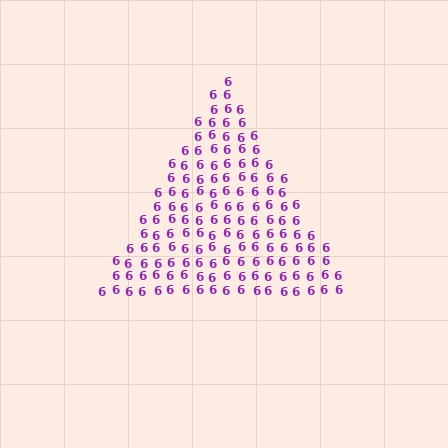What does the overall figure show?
The overall figure shows a triangle.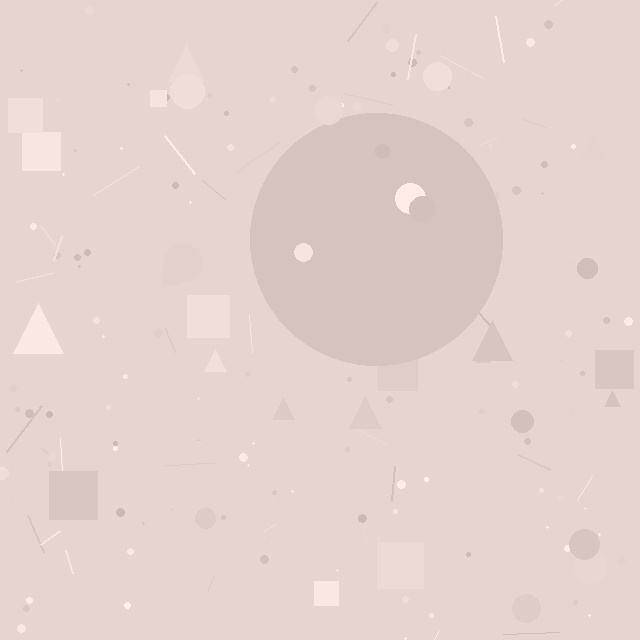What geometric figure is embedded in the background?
A circle is embedded in the background.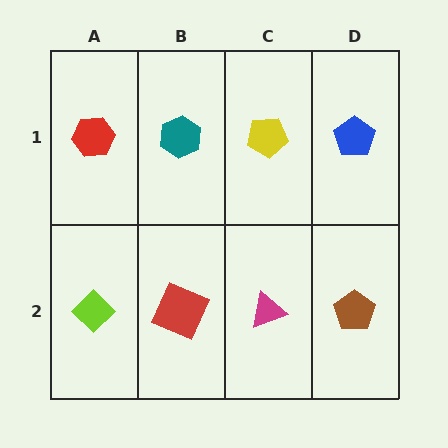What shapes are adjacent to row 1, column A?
A lime diamond (row 2, column A), a teal hexagon (row 1, column B).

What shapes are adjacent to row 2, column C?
A yellow pentagon (row 1, column C), a red square (row 2, column B), a brown pentagon (row 2, column D).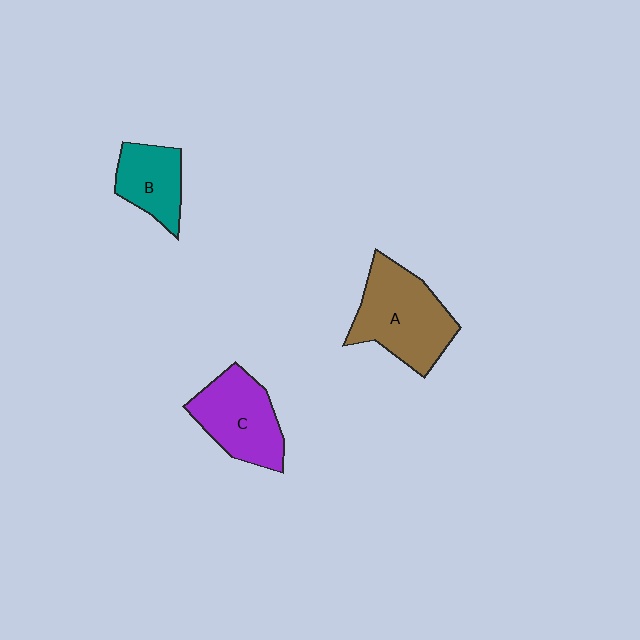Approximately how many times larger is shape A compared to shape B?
Approximately 1.7 times.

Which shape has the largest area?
Shape A (brown).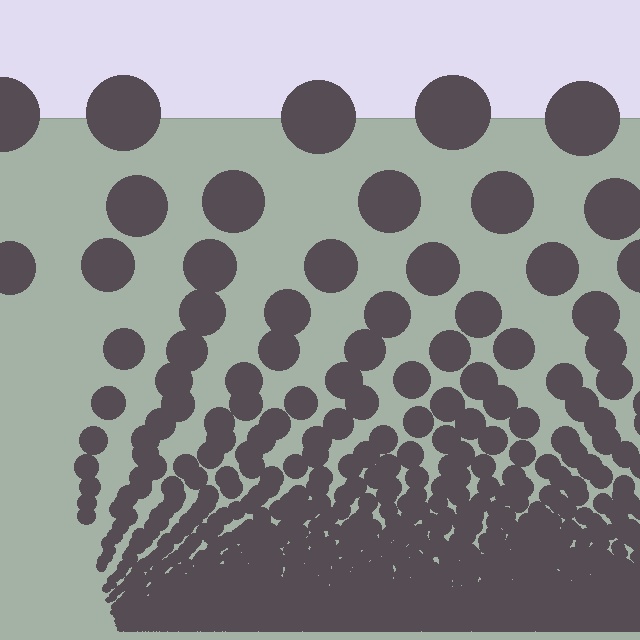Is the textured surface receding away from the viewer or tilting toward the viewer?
The surface appears to tilt toward the viewer. Texture elements get larger and sparser toward the top.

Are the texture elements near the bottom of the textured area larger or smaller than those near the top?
Smaller. The gradient is inverted — elements near the bottom are smaller and denser.